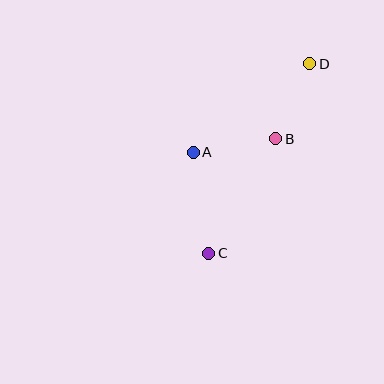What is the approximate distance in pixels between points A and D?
The distance between A and D is approximately 146 pixels.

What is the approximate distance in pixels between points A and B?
The distance between A and B is approximately 84 pixels.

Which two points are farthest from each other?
Points C and D are farthest from each other.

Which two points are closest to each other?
Points B and D are closest to each other.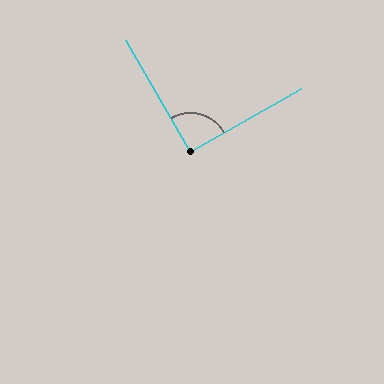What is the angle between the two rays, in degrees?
Approximately 91 degrees.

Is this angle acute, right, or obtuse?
It is approximately a right angle.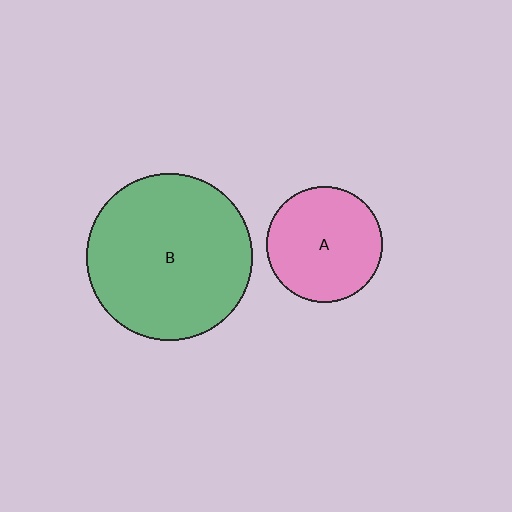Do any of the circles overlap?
No, none of the circles overlap.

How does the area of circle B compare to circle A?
Approximately 2.1 times.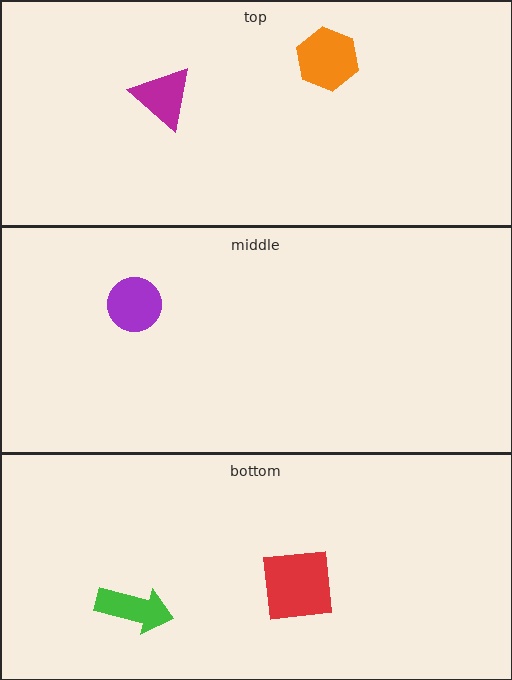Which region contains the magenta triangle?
The top region.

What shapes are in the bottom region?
The red square, the green arrow.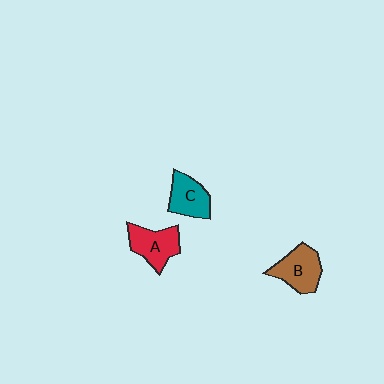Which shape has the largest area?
Shape B (brown).